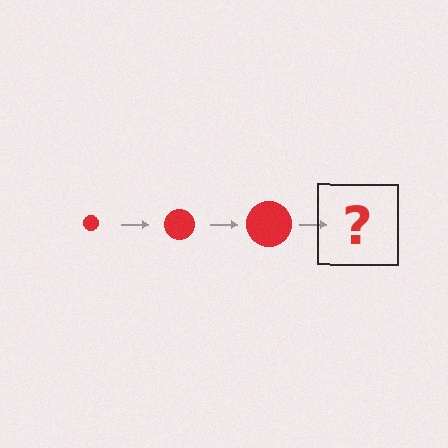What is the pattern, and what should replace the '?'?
The pattern is that the circle gets progressively larger each step. The '?' should be a red circle, larger than the previous one.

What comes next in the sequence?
The next element should be a red circle, larger than the previous one.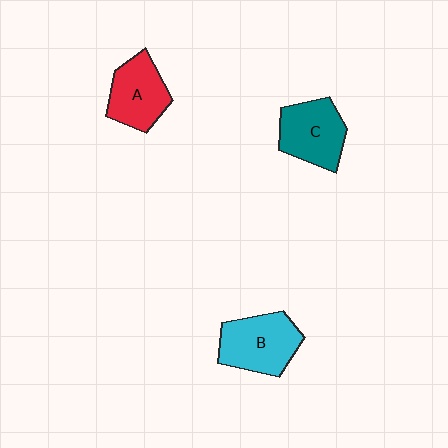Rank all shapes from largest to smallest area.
From largest to smallest: B (cyan), C (teal), A (red).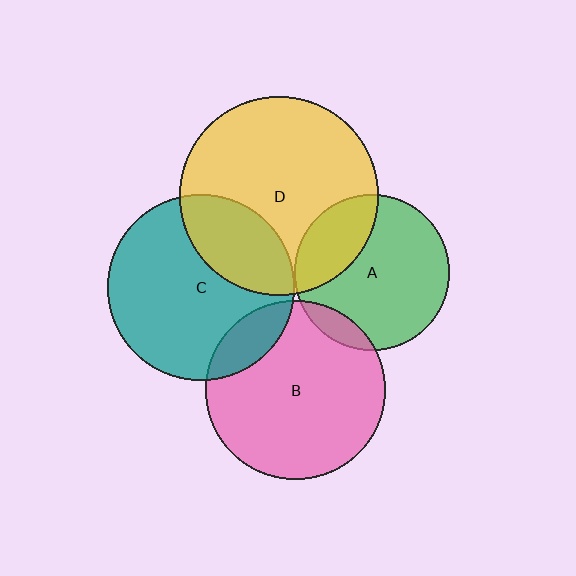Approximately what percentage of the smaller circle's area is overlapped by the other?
Approximately 30%.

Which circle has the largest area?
Circle D (yellow).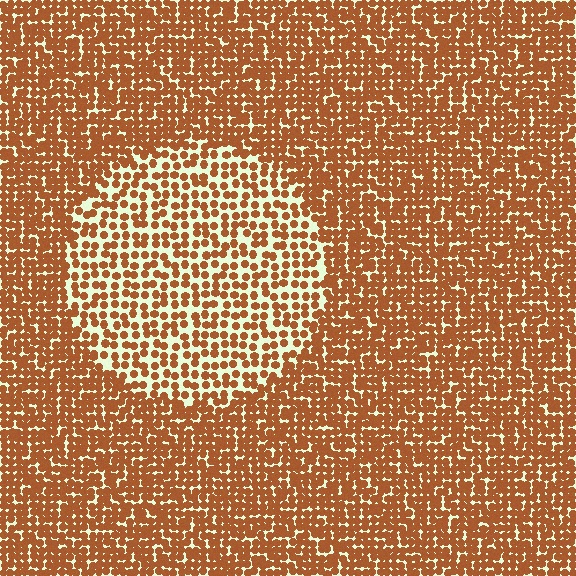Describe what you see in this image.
The image contains small brown elements arranged at two different densities. A circle-shaped region is visible where the elements are less densely packed than the surrounding area.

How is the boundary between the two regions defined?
The boundary is defined by a change in element density (approximately 1.8x ratio). All elements are the same color, size, and shape.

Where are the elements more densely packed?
The elements are more densely packed outside the circle boundary.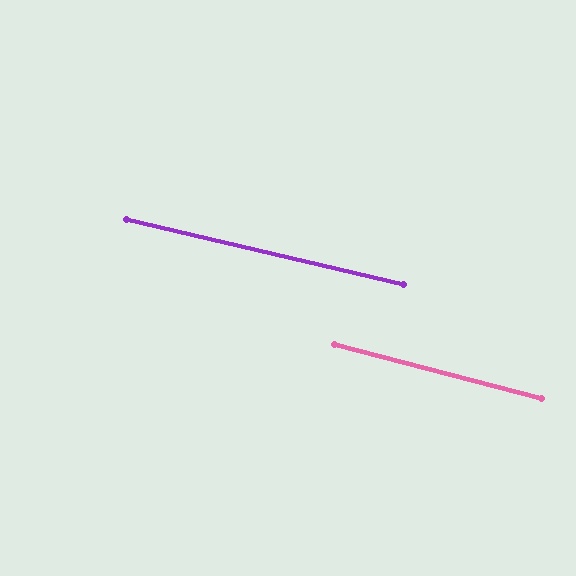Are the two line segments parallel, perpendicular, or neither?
Parallel — their directions differ by only 1.4°.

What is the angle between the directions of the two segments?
Approximately 1 degree.